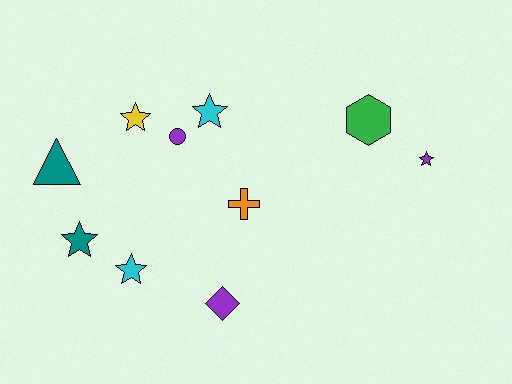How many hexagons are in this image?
There is 1 hexagon.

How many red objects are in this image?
There are no red objects.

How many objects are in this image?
There are 10 objects.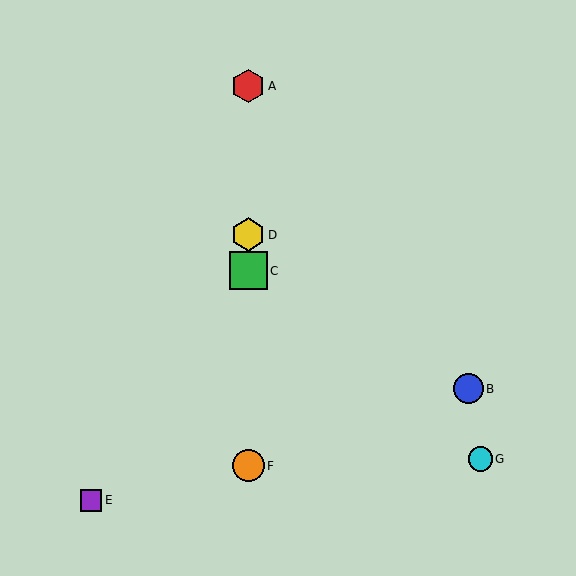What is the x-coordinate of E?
Object E is at x≈91.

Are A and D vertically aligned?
Yes, both are at x≈248.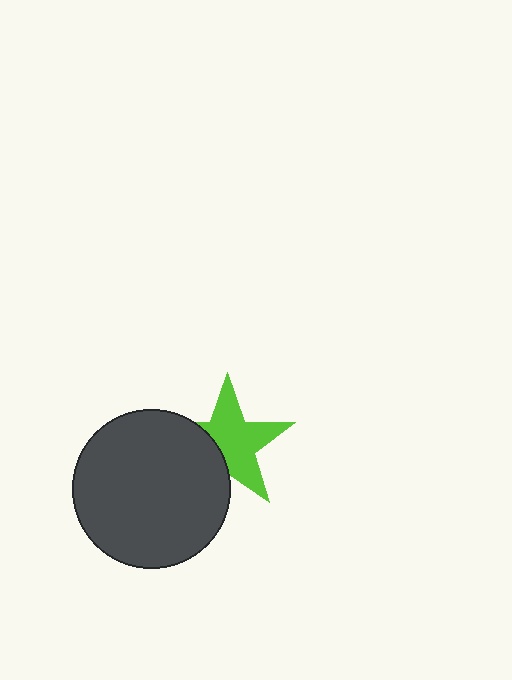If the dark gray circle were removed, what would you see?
You would see the complete lime star.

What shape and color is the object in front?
The object in front is a dark gray circle.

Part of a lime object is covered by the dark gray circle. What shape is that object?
It is a star.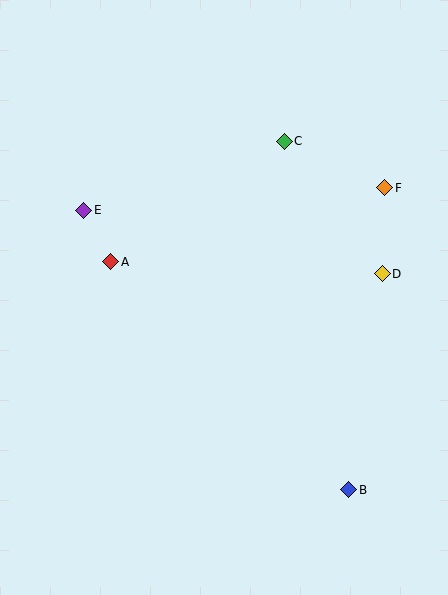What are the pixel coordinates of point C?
Point C is at (284, 141).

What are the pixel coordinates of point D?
Point D is at (382, 274).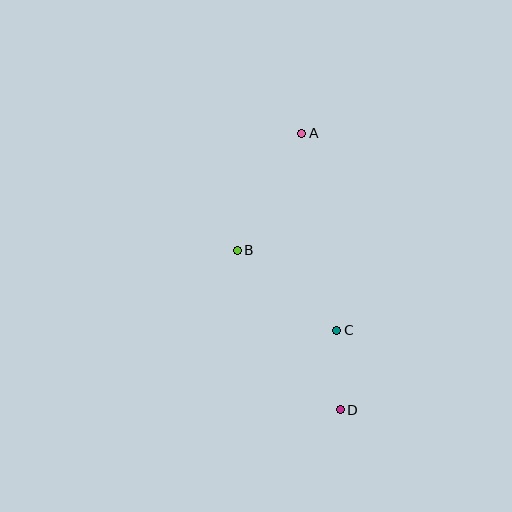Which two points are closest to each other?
Points C and D are closest to each other.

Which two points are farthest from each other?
Points A and D are farthest from each other.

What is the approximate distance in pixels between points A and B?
The distance between A and B is approximately 133 pixels.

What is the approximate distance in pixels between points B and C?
The distance between B and C is approximately 127 pixels.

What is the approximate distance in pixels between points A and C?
The distance between A and C is approximately 200 pixels.